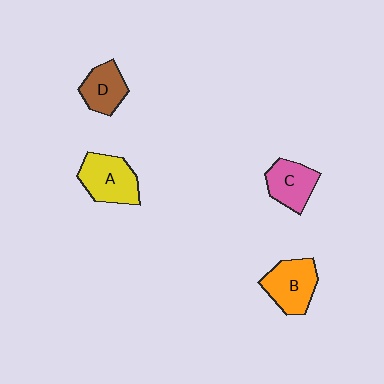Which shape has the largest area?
Shape A (yellow).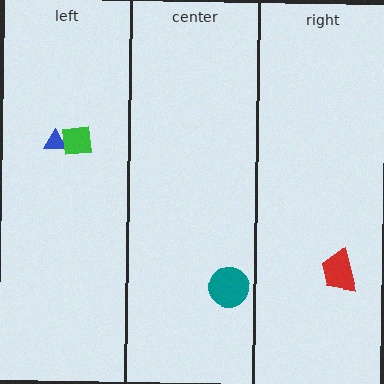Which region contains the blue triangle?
The left region.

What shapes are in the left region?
The blue triangle, the green square.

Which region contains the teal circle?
The center region.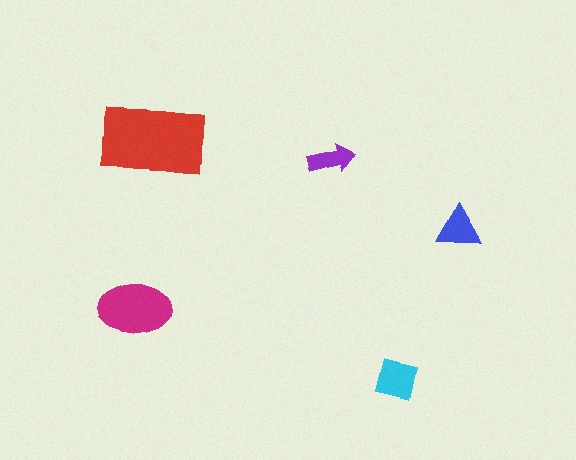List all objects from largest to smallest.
The red rectangle, the magenta ellipse, the cyan square, the blue triangle, the purple arrow.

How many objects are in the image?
There are 5 objects in the image.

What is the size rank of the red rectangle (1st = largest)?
1st.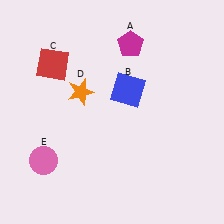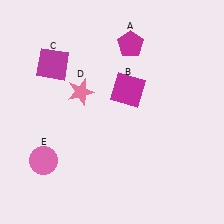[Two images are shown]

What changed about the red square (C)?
In Image 1, C is red. In Image 2, it changed to magenta.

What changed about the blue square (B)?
In Image 1, B is blue. In Image 2, it changed to magenta.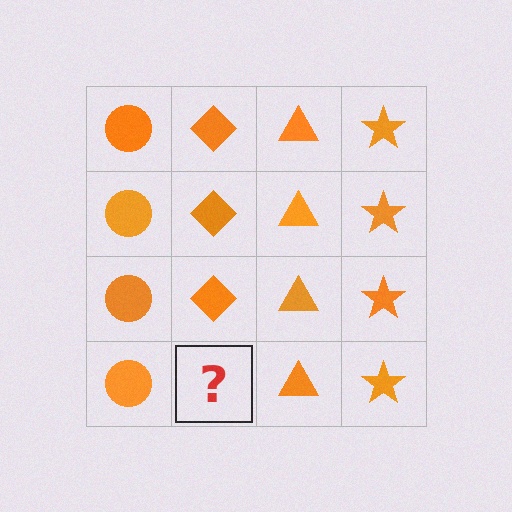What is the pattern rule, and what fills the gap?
The rule is that each column has a consistent shape. The gap should be filled with an orange diamond.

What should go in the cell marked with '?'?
The missing cell should contain an orange diamond.